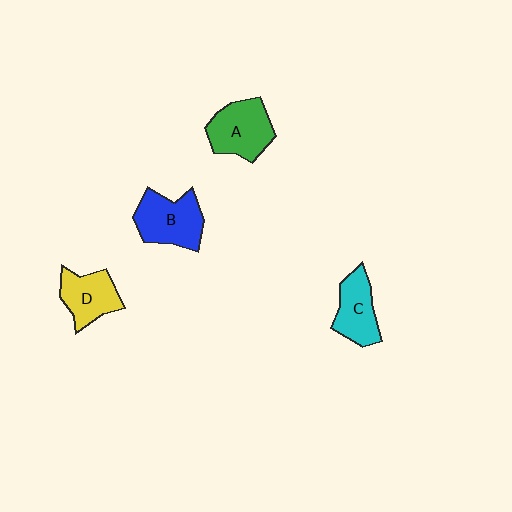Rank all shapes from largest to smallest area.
From largest to smallest: B (blue), A (green), D (yellow), C (cyan).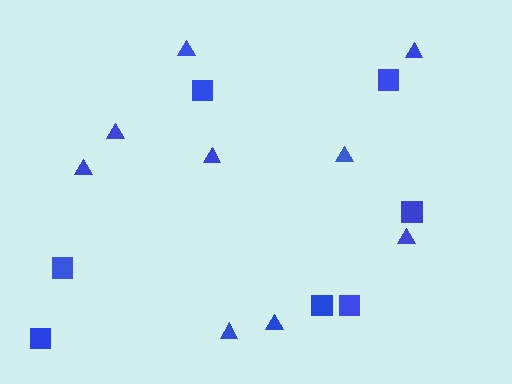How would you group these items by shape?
There are 2 groups: one group of triangles (9) and one group of squares (7).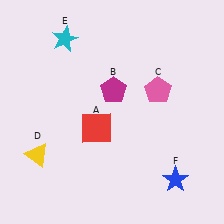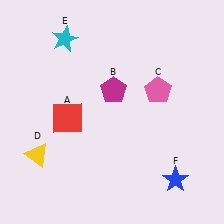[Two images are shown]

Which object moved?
The red square (A) moved left.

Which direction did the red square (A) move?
The red square (A) moved left.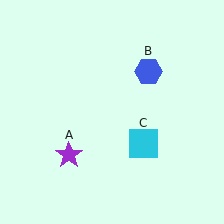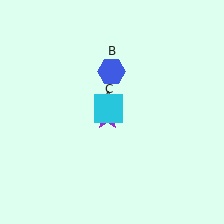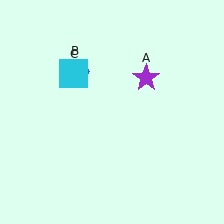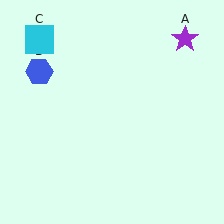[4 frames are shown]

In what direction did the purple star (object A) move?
The purple star (object A) moved up and to the right.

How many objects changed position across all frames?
3 objects changed position: purple star (object A), blue hexagon (object B), cyan square (object C).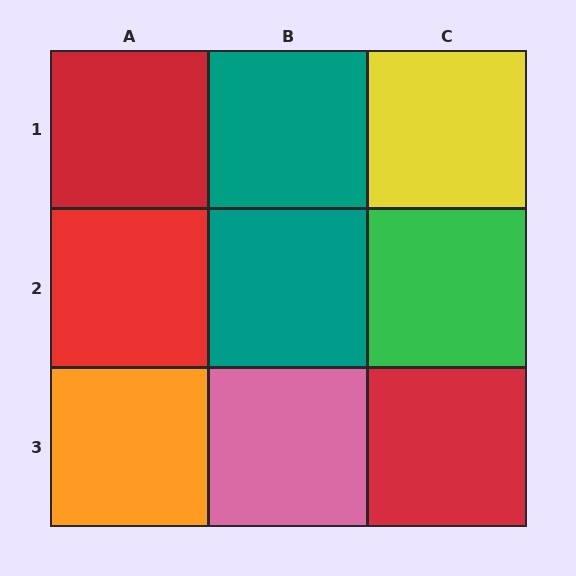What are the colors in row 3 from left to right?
Orange, pink, red.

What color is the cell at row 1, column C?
Yellow.